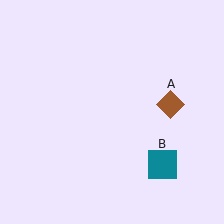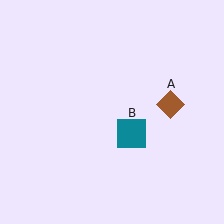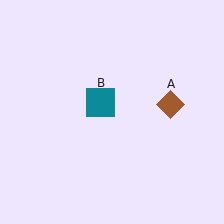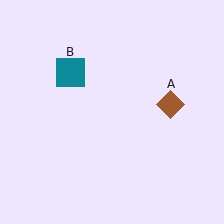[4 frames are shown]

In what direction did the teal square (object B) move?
The teal square (object B) moved up and to the left.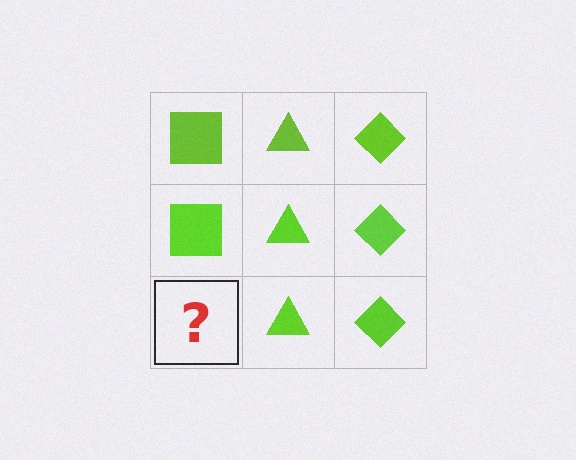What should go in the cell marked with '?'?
The missing cell should contain a lime square.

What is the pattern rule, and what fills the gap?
The rule is that each column has a consistent shape. The gap should be filled with a lime square.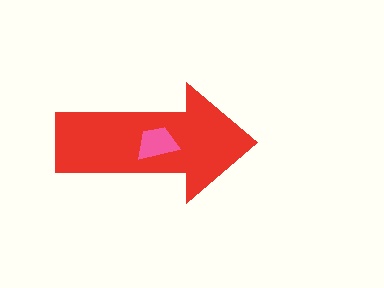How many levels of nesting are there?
2.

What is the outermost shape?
The red arrow.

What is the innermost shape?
The pink trapezoid.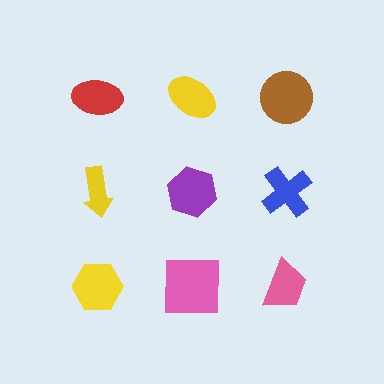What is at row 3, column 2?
A pink square.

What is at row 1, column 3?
A brown circle.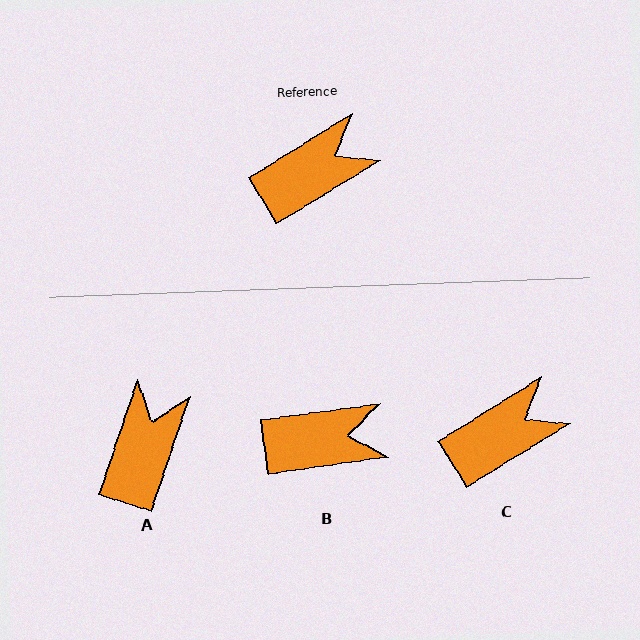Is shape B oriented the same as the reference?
No, it is off by about 24 degrees.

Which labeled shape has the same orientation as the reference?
C.